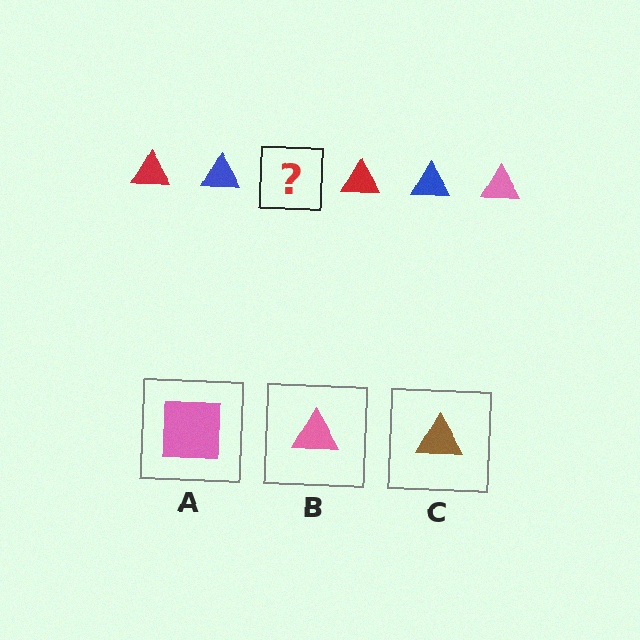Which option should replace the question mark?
Option B.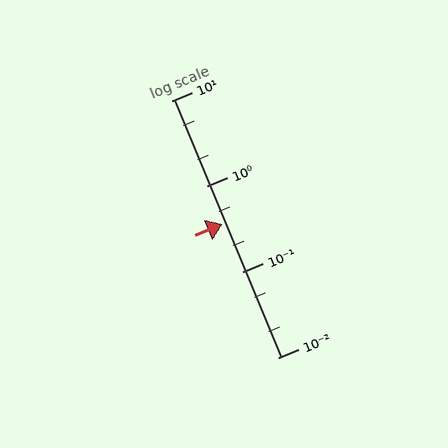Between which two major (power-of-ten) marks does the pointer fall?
The pointer is between 0.1 and 1.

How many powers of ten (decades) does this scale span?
The scale spans 3 decades, from 0.01 to 10.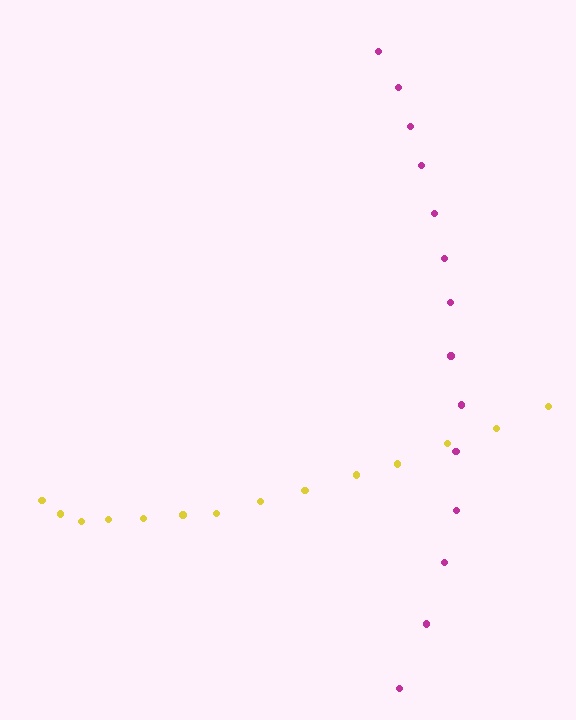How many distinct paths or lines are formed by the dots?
There are 2 distinct paths.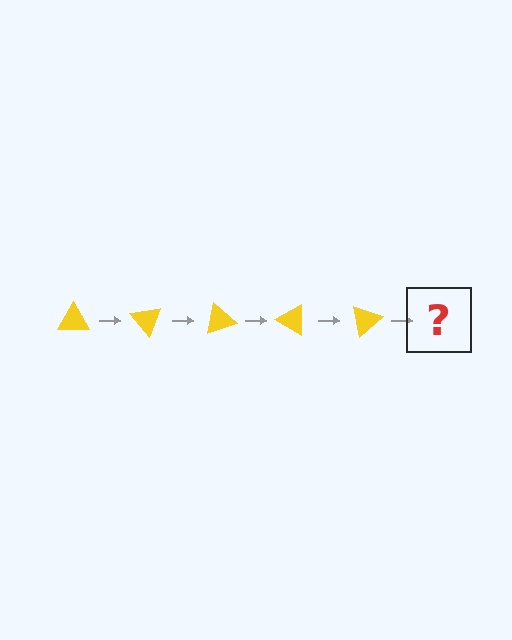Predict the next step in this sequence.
The next step is a yellow triangle rotated 250 degrees.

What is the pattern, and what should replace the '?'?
The pattern is that the triangle rotates 50 degrees each step. The '?' should be a yellow triangle rotated 250 degrees.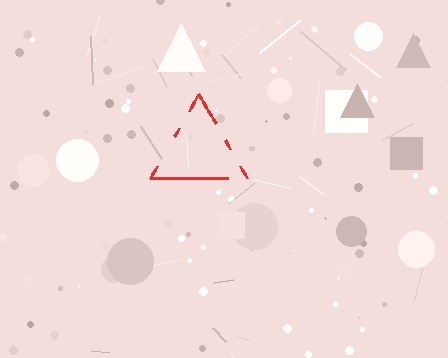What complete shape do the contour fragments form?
The contour fragments form a triangle.